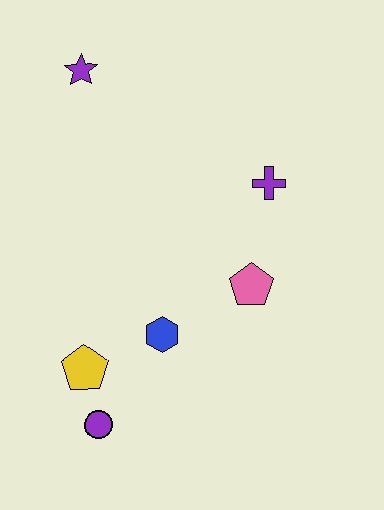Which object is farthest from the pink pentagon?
The purple star is farthest from the pink pentagon.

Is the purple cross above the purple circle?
Yes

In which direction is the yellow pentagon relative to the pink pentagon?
The yellow pentagon is to the left of the pink pentagon.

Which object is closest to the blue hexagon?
The yellow pentagon is closest to the blue hexagon.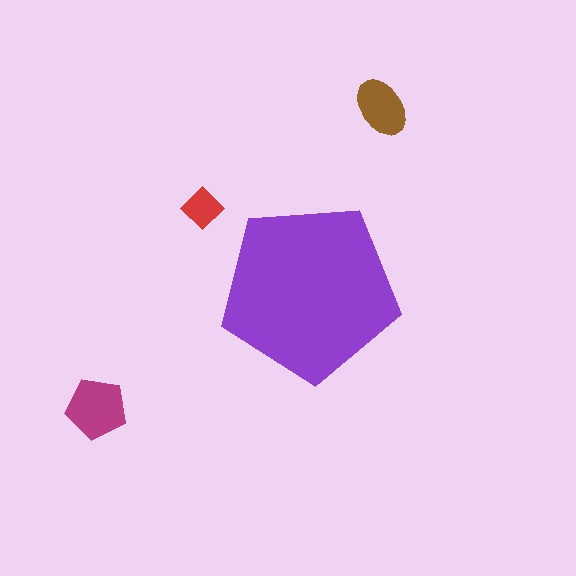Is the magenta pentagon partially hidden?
No, the magenta pentagon is fully visible.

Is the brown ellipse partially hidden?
No, the brown ellipse is fully visible.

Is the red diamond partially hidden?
No, the red diamond is fully visible.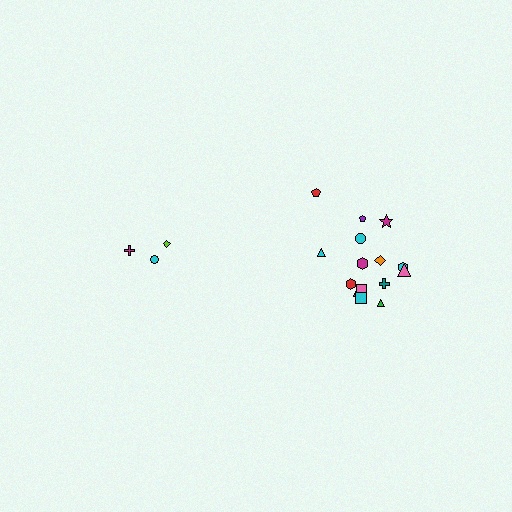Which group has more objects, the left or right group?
The right group.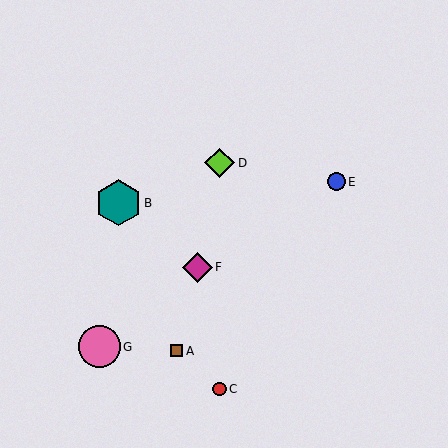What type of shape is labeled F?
Shape F is a magenta diamond.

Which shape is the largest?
The teal hexagon (labeled B) is the largest.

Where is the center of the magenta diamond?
The center of the magenta diamond is at (198, 267).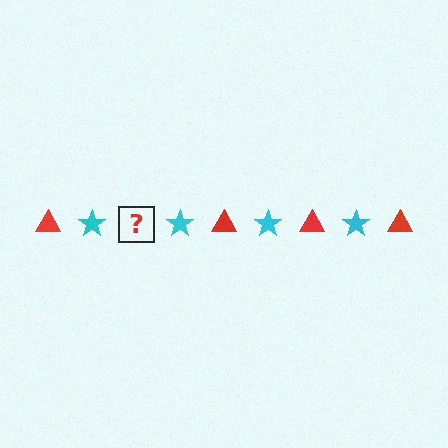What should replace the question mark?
The question mark should be replaced with a red triangle.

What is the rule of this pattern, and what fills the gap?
The rule is that the pattern alternates between red triangle and cyan star. The gap should be filled with a red triangle.